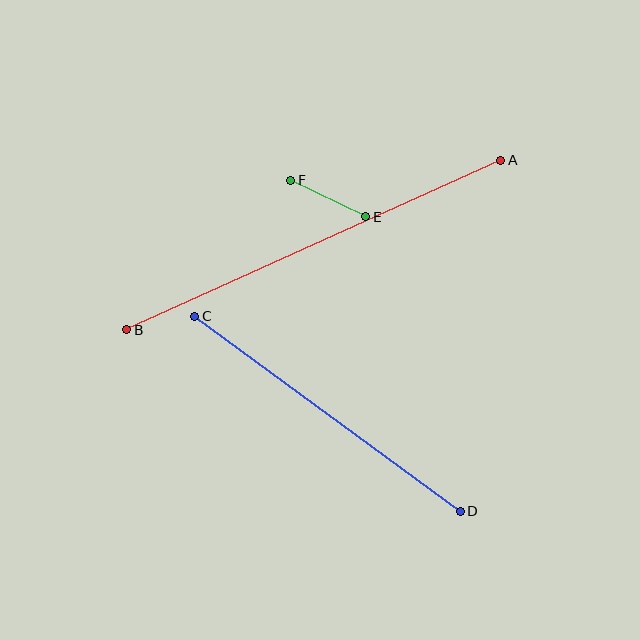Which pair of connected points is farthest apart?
Points A and B are farthest apart.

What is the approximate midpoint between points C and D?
The midpoint is at approximately (327, 414) pixels.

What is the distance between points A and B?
The distance is approximately 411 pixels.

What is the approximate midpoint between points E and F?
The midpoint is at approximately (328, 199) pixels.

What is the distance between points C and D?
The distance is approximately 329 pixels.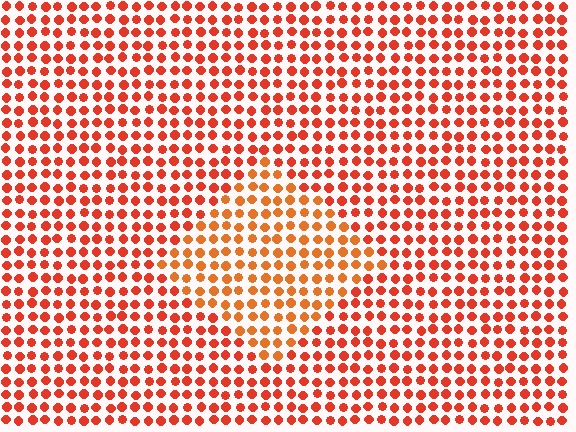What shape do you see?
I see a diamond.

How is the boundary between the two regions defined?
The boundary is defined purely by a slight shift in hue (about 20 degrees). Spacing, size, and orientation are identical on both sides.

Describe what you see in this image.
The image is filled with small red elements in a uniform arrangement. A diamond-shaped region is visible where the elements are tinted to a slightly different hue, forming a subtle color boundary.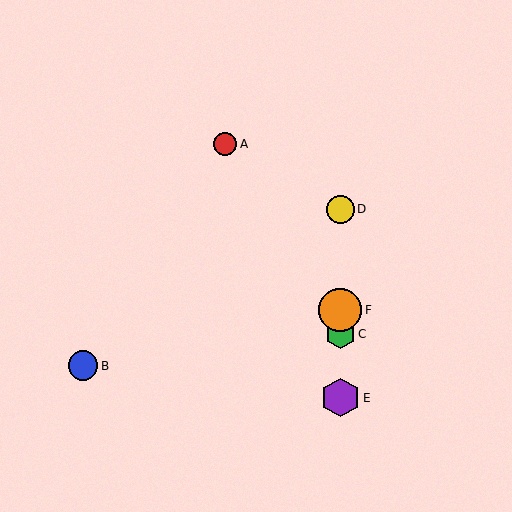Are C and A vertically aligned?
No, C is at x≈340 and A is at x≈225.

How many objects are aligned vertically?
4 objects (C, D, E, F) are aligned vertically.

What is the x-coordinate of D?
Object D is at x≈340.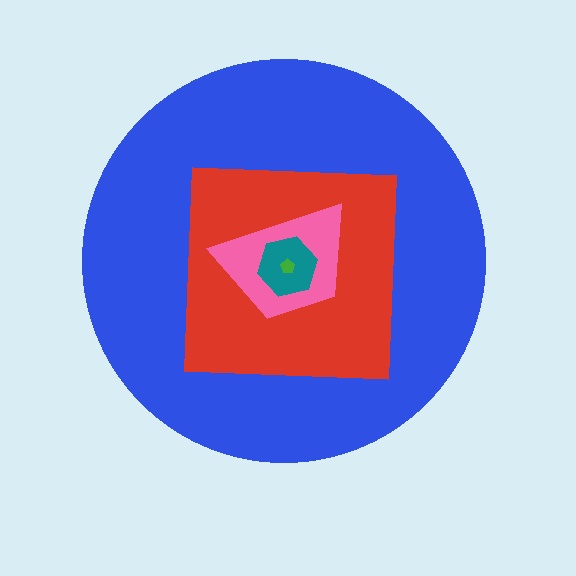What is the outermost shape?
The blue circle.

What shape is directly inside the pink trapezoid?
The teal hexagon.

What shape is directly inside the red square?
The pink trapezoid.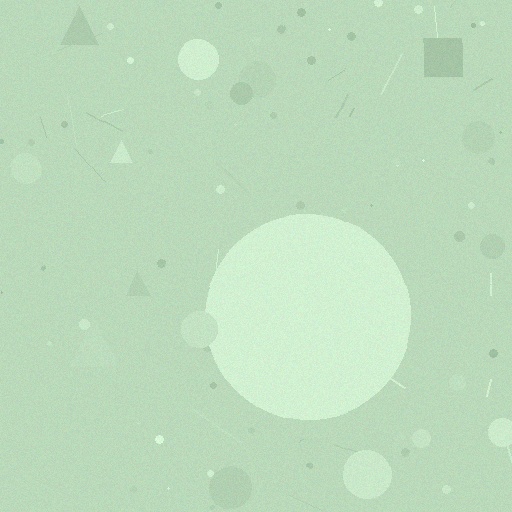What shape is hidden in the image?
A circle is hidden in the image.